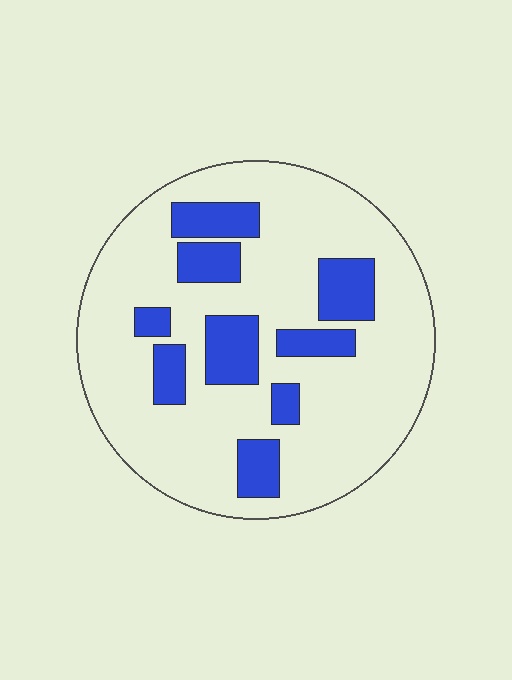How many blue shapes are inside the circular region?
9.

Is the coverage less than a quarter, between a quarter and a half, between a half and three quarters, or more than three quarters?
Less than a quarter.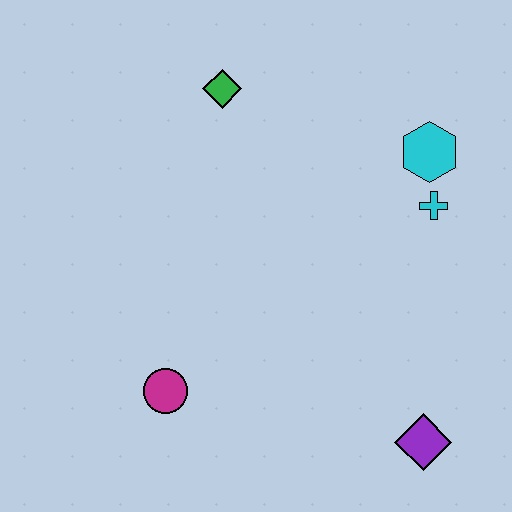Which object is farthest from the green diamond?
The purple diamond is farthest from the green diamond.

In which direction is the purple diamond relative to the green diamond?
The purple diamond is below the green diamond.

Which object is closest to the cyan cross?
The cyan hexagon is closest to the cyan cross.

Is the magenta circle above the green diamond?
No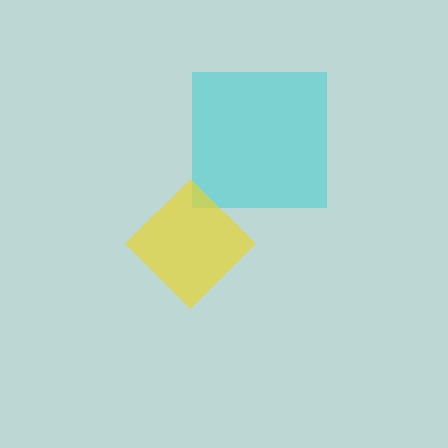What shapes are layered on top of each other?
The layered shapes are: a cyan square, a yellow diamond.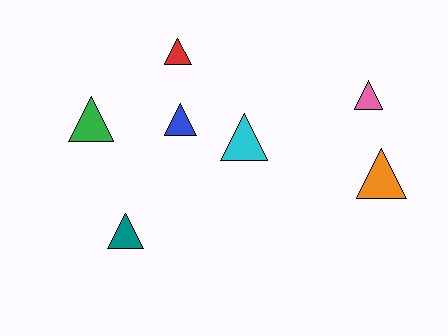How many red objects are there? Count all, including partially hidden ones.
There is 1 red object.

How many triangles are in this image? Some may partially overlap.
There are 7 triangles.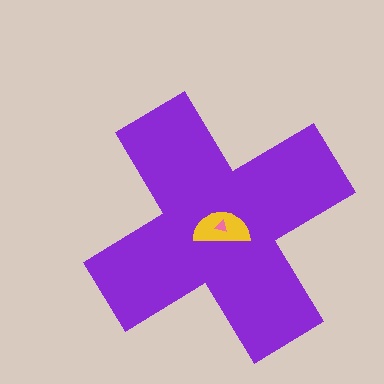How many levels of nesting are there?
3.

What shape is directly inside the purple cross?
The yellow semicircle.